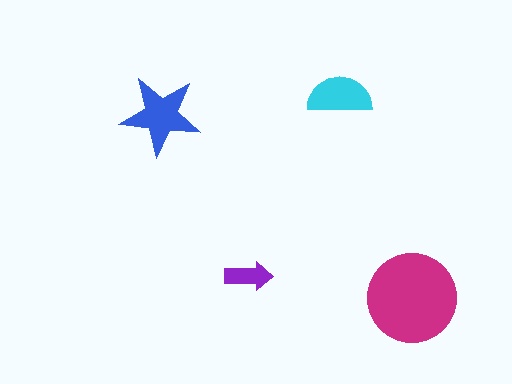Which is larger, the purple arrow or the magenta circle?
The magenta circle.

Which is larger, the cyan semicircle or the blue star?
The blue star.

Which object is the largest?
The magenta circle.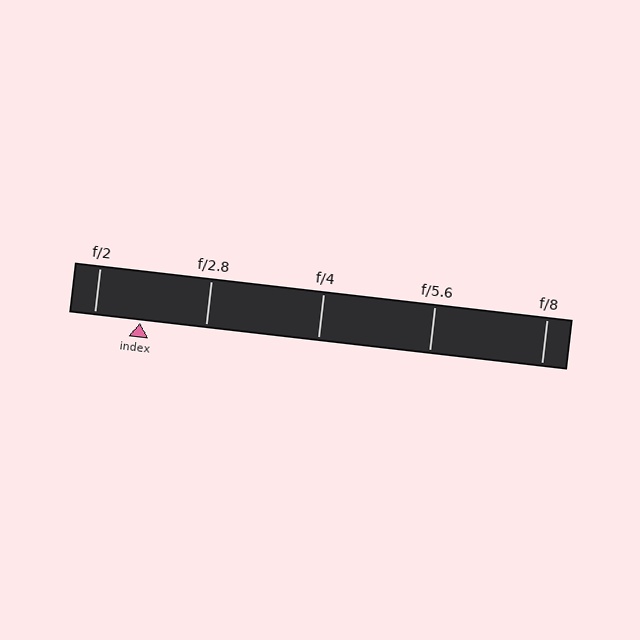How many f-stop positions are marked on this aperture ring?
There are 5 f-stop positions marked.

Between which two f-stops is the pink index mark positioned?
The index mark is between f/2 and f/2.8.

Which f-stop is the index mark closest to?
The index mark is closest to f/2.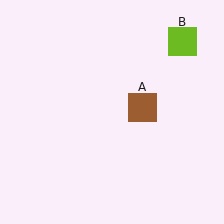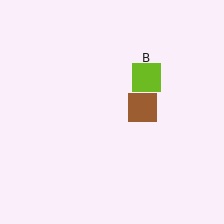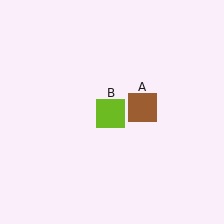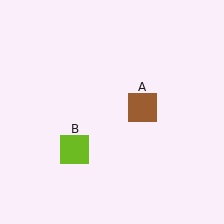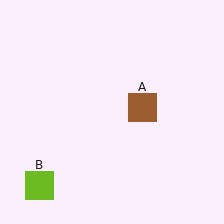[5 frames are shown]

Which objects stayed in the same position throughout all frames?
Brown square (object A) remained stationary.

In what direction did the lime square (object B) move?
The lime square (object B) moved down and to the left.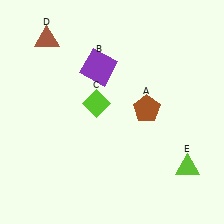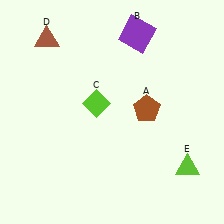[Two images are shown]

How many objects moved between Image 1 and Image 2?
1 object moved between the two images.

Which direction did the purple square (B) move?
The purple square (B) moved right.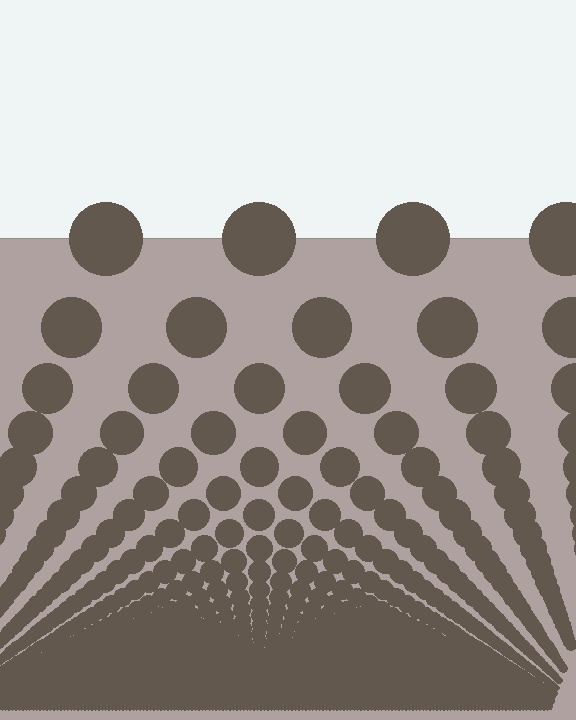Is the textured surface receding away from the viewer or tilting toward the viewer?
The surface appears to tilt toward the viewer. Texture elements get larger and sparser toward the top.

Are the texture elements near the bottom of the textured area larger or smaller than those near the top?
Smaller. The gradient is inverted — elements near the bottom are smaller and denser.